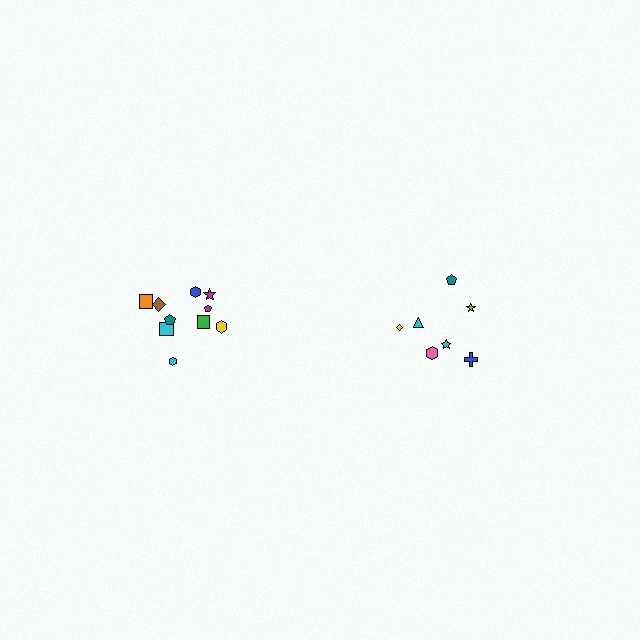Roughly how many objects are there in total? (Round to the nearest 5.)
Roughly 15 objects in total.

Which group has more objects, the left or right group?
The left group.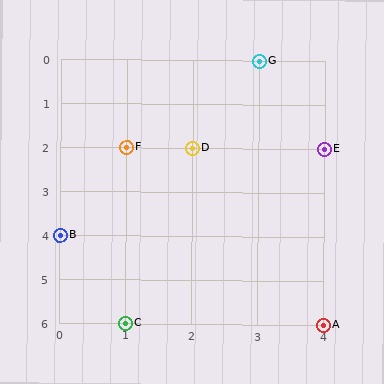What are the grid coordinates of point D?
Point D is at grid coordinates (2, 2).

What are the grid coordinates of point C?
Point C is at grid coordinates (1, 6).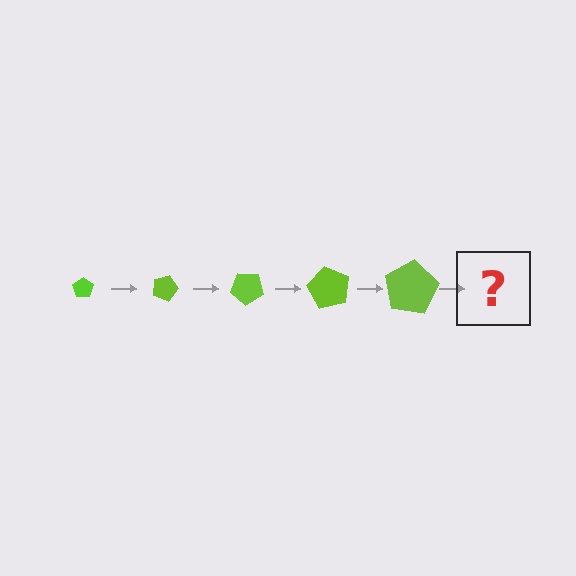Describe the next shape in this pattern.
It should be a pentagon, larger than the previous one and rotated 100 degrees from the start.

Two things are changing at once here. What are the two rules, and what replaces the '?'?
The two rules are that the pentagon grows larger each step and it rotates 20 degrees each step. The '?' should be a pentagon, larger than the previous one and rotated 100 degrees from the start.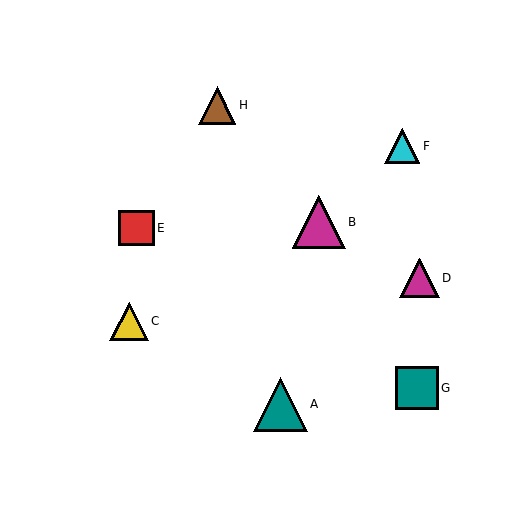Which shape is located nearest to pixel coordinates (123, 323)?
The yellow triangle (labeled C) at (129, 321) is nearest to that location.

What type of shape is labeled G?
Shape G is a teal square.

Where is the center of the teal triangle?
The center of the teal triangle is at (280, 404).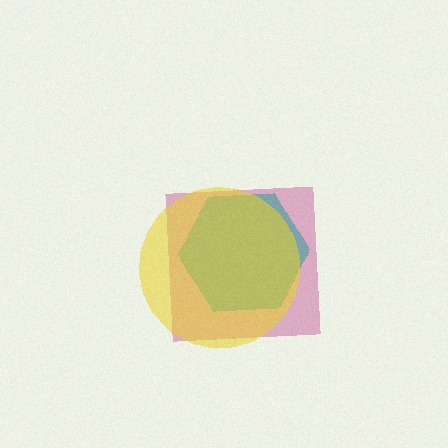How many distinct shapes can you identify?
There are 3 distinct shapes: a magenta square, a teal hexagon, a yellow circle.